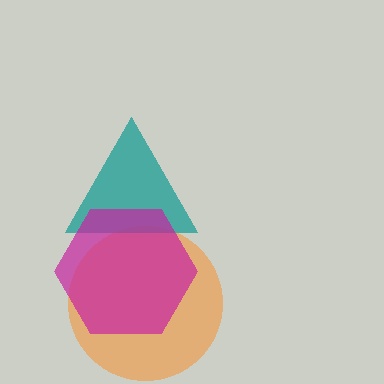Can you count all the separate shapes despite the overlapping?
Yes, there are 3 separate shapes.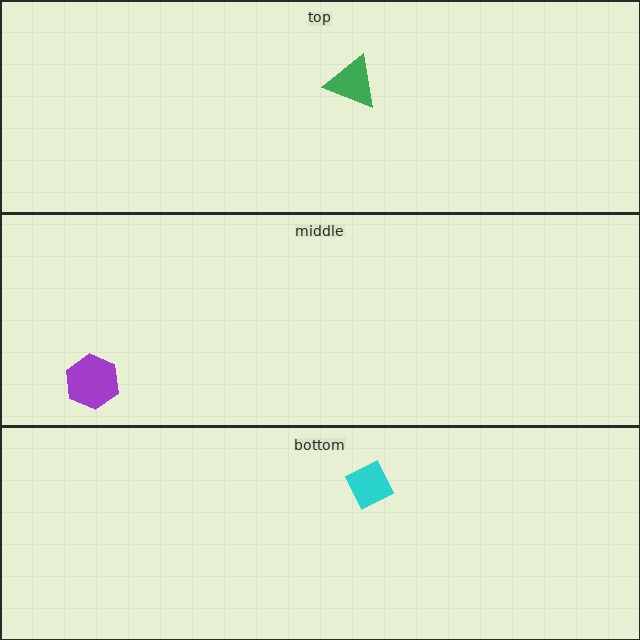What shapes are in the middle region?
The purple hexagon.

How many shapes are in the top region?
1.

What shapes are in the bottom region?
The cyan diamond.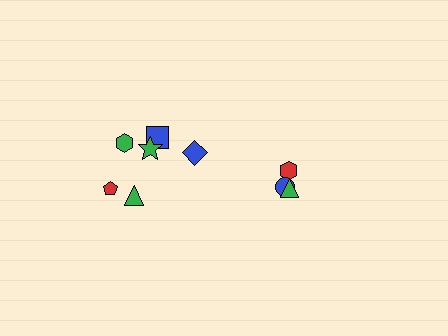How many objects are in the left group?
There are 6 objects.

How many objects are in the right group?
There are 3 objects.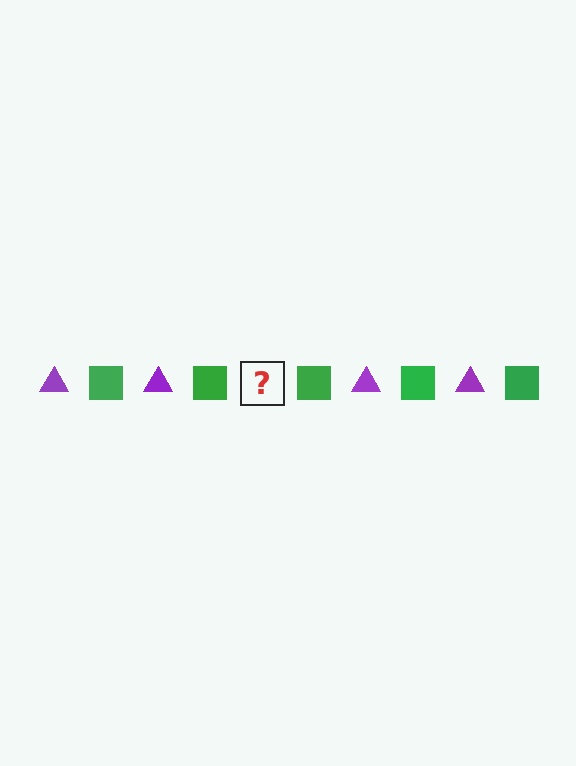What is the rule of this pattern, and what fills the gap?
The rule is that the pattern alternates between purple triangle and green square. The gap should be filled with a purple triangle.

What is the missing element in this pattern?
The missing element is a purple triangle.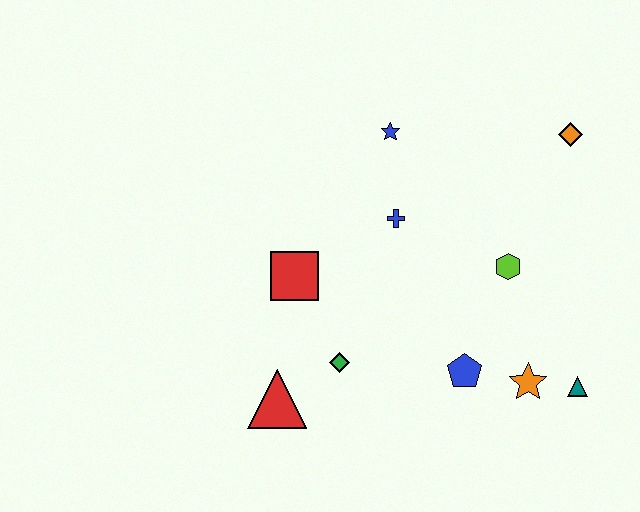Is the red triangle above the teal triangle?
No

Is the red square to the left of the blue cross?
Yes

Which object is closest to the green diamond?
The red triangle is closest to the green diamond.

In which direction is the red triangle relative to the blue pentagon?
The red triangle is to the left of the blue pentagon.